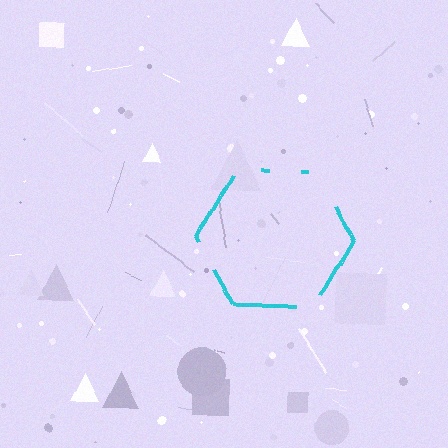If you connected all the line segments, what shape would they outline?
They would outline a hexagon.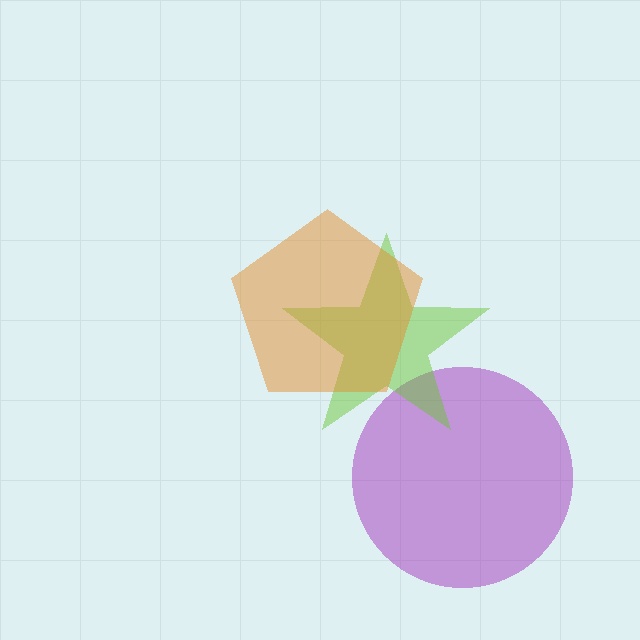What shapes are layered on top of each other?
The layered shapes are: a purple circle, a lime star, an orange pentagon.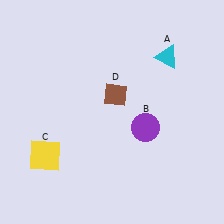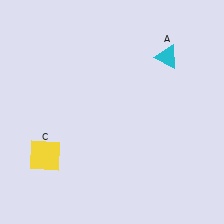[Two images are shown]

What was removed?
The purple circle (B), the brown diamond (D) were removed in Image 2.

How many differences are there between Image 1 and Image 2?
There are 2 differences between the two images.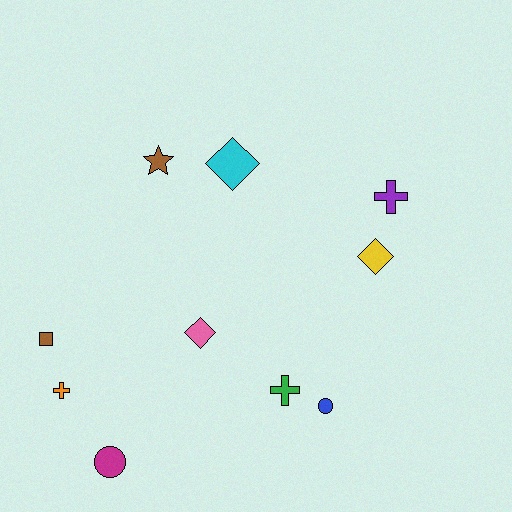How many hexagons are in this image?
There are no hexagons.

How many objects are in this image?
There are 10 objects.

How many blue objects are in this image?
There is 1 blue object.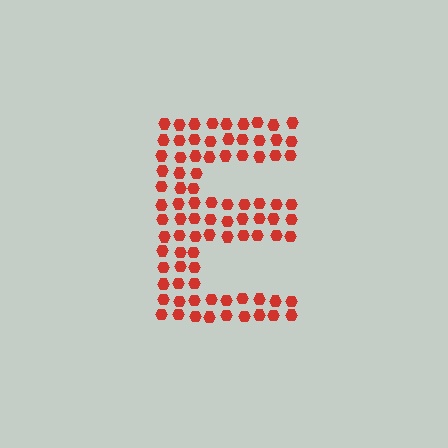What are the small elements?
The small elements are hexagons.